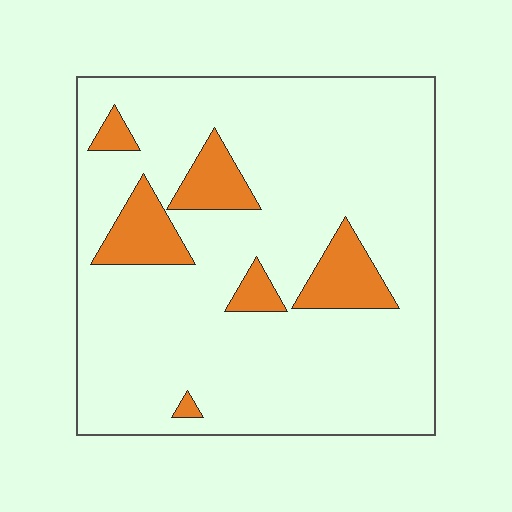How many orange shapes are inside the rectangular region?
6.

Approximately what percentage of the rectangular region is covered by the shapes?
Approximately 15%.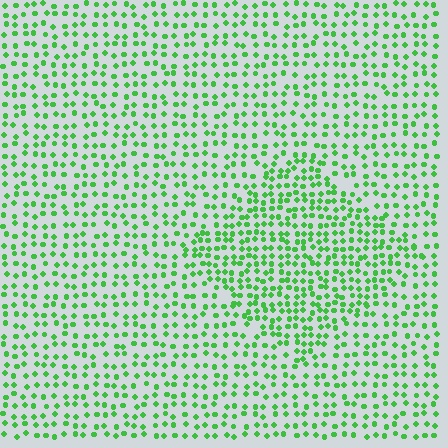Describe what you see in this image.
The image contains small green elements arranged at two different densities. A diamond-shaped region is visible where the elements are more densely packed than the surrounding area.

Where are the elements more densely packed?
The elements are more densely packed inside the diamond boundary.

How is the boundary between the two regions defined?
The boundary is defined by a change in element density (approximately 1.6x ratio). All elements are the same color, size, and shape.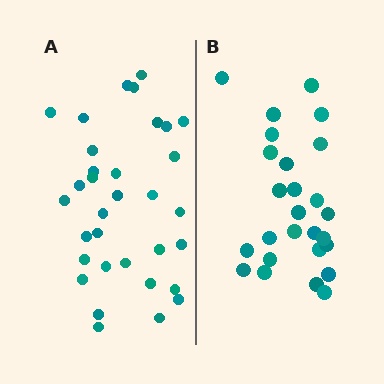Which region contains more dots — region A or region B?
Region A (the left region) has more dots.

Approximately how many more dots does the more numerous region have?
Region A has roughly 8 or so more dots than region B.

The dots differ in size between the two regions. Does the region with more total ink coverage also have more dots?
No. Region B has more total ink coverage because its dots are larger, but region A actually contains more individual dots. Total area can be misleading — the number of items is what matters here.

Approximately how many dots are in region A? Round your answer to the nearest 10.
About 30 dots. (The exact count is 33, which rounds to 30.)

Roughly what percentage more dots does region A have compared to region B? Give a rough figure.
About 25% more.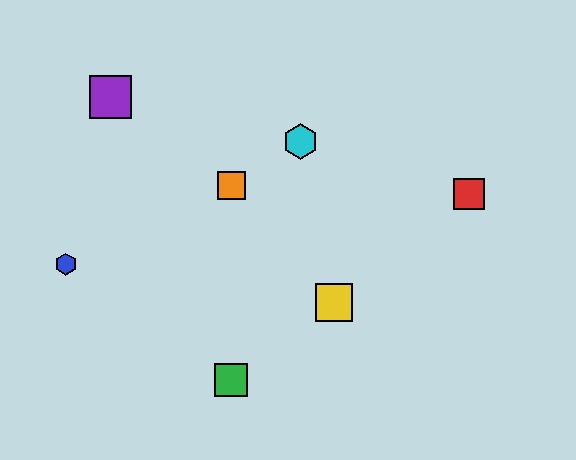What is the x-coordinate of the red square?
The red square is at x≈469.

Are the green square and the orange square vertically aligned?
Yes, both are at x≈231.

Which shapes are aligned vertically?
The green square, the orange square are aligned vertically.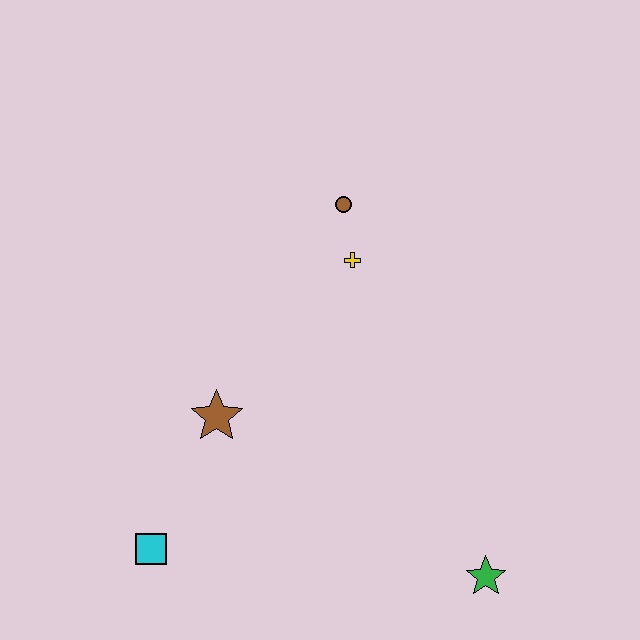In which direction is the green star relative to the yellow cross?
The green star is below the yellow cross.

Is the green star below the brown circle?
Yes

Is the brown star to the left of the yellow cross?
Yes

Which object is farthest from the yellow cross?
The cyan square is farthest from the yellow cross.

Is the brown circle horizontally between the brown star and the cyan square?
No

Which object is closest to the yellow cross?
The brown circle is closest to the yellow cross.